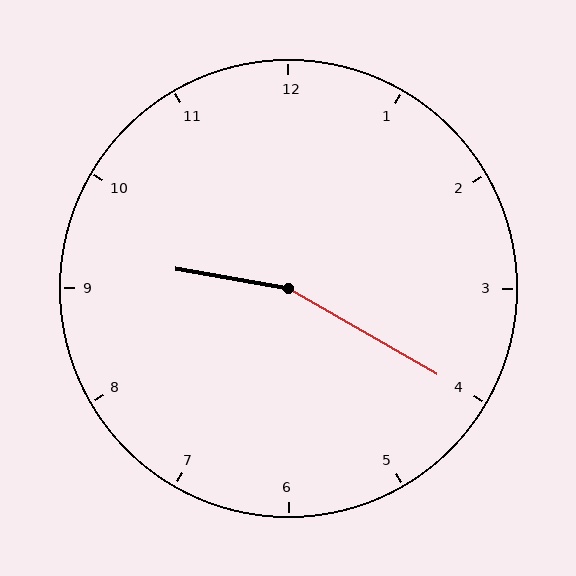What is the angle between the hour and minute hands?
Approximately 160 degrees.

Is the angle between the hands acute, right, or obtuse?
It is obtuse.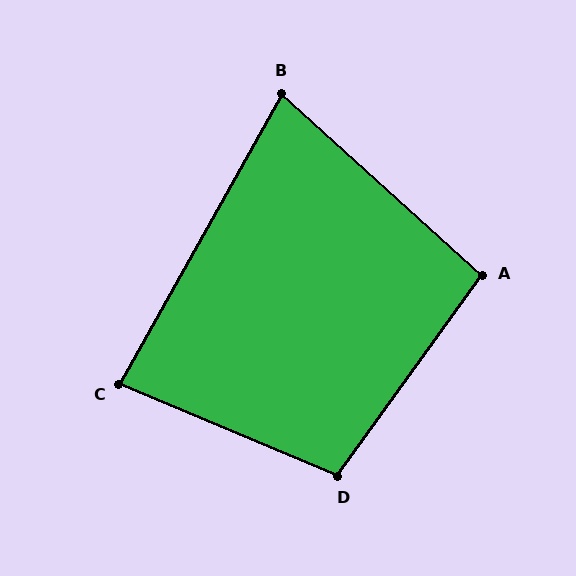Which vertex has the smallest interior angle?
B, at approximately 77 degrees.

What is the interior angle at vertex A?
Approximately 96 degrees (obtuse).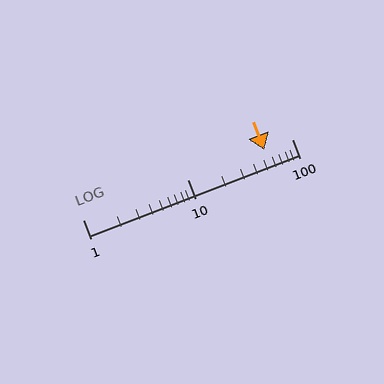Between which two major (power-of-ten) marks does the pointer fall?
The pointer is between 10 and 100.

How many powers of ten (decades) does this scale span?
The scale spans 2 decades, from 1 to 100.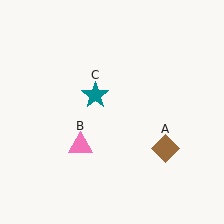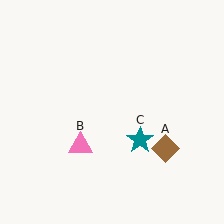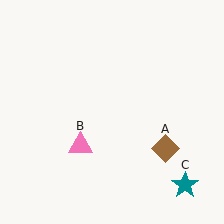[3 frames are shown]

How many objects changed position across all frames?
1 object changed position: teal star (object C).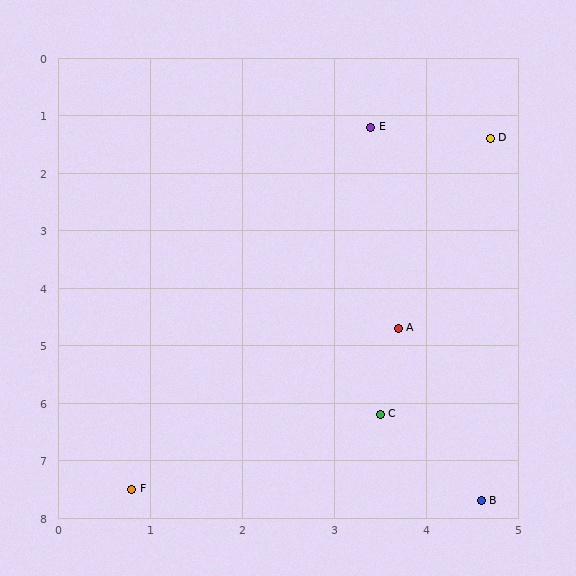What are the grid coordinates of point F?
Point F is at approximately (0.8, 7.5).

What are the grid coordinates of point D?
Point D is at approximately (4.7, 1.4).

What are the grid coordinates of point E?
Point E is at approximately (3.4, 1.2).